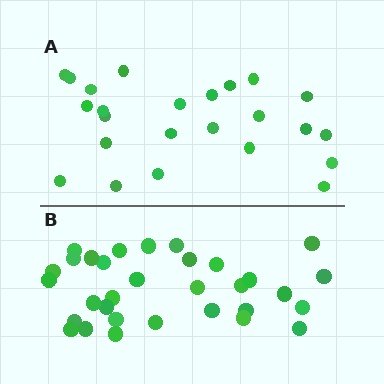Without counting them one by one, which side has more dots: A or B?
Region B (the bottom region) has more dots.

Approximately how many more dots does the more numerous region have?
Region B has roughly 8 or so more dots than region A.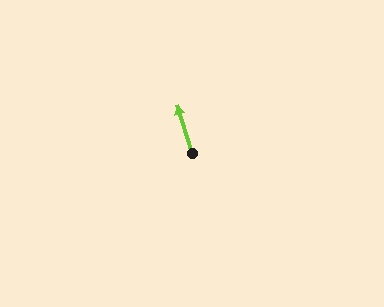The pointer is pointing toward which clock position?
Roughly 11 o'clock.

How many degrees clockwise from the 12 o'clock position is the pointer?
Approximately 343 degrees.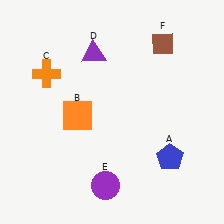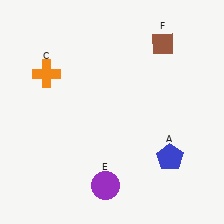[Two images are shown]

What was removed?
The purple triangle (D), the orange square (B) were removed in Image 2.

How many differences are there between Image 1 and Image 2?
There are 2 differences between the two images.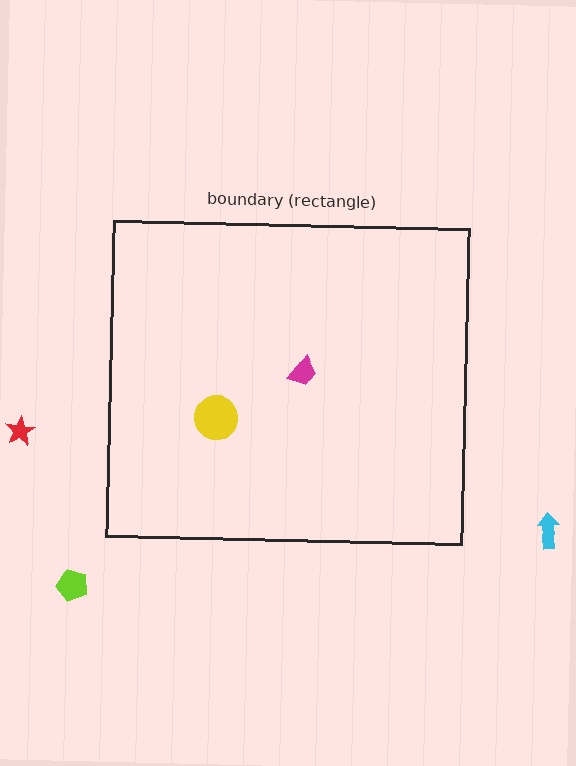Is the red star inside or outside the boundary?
Outside.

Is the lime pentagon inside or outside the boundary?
Outside.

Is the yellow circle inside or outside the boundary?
Inside.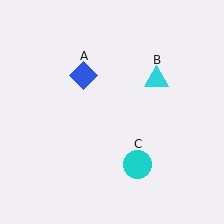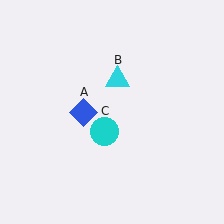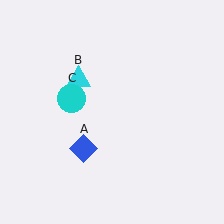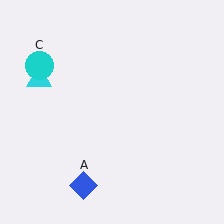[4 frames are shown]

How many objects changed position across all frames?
3 objects changed position: blue diamond (object A), cyan triangle (object B), cyan circle (object C).